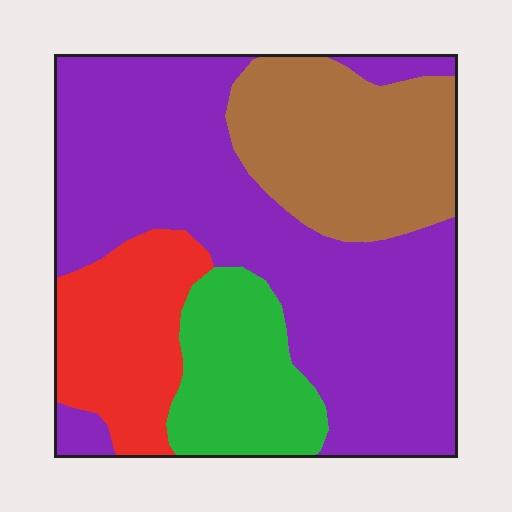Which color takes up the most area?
Purple, at roughly 50%.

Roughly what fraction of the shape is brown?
Brown covers 21% of the shape.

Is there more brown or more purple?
Purple.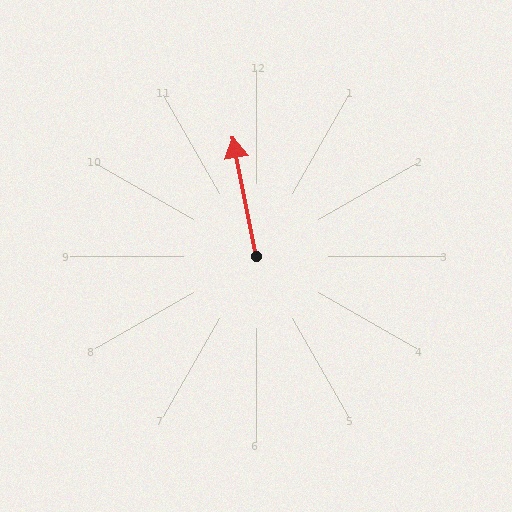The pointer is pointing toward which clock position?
Roughly 12 o'clock.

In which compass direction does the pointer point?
North.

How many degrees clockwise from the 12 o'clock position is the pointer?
Approximately 349 degrees.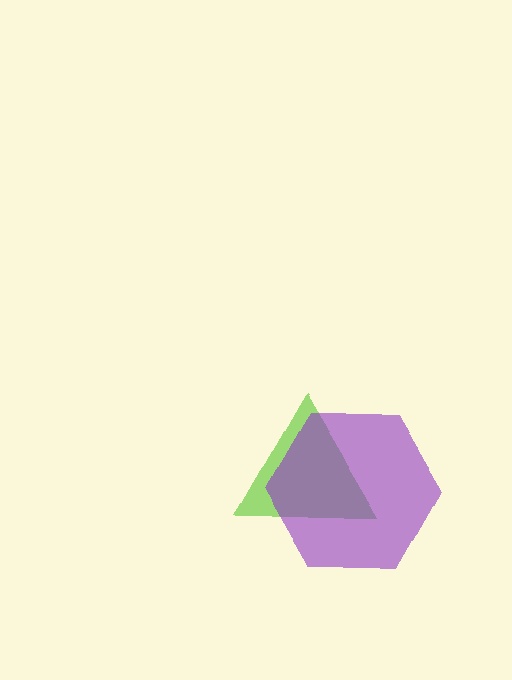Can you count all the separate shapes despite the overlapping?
Yes, there are 2 separate shapes.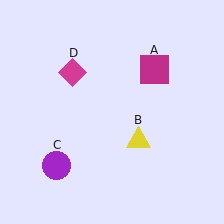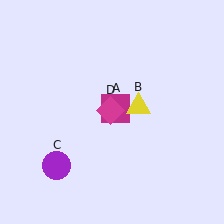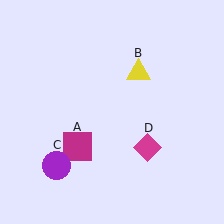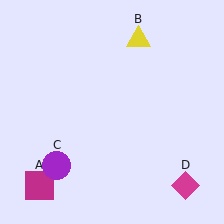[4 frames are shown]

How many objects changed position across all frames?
3 objects changed position: magenta square (object A), yellow triangle (object B), magenta diamond (object D).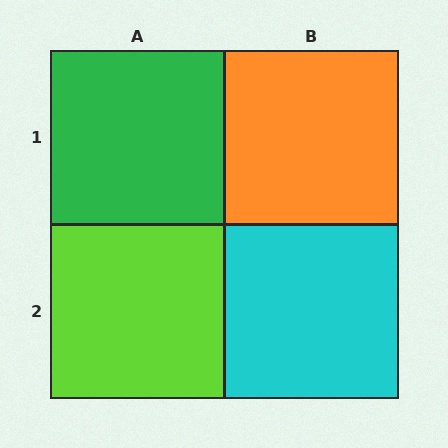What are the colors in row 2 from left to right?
Lime, cyan.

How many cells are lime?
1 cell is lime.